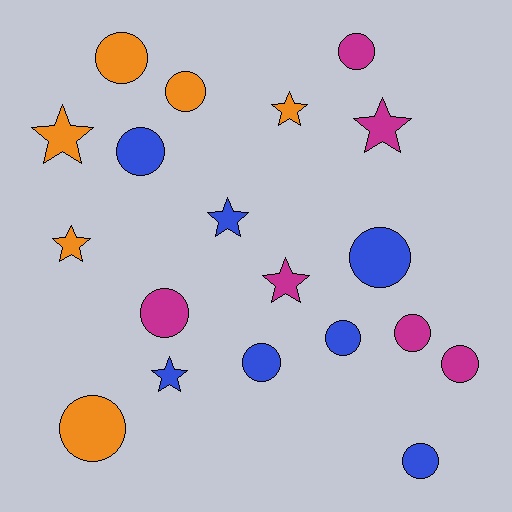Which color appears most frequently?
Blue, with 7 objects.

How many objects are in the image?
There are 19 objects.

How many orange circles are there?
There are 3 orange circles.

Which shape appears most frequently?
Circle, with 12 objects.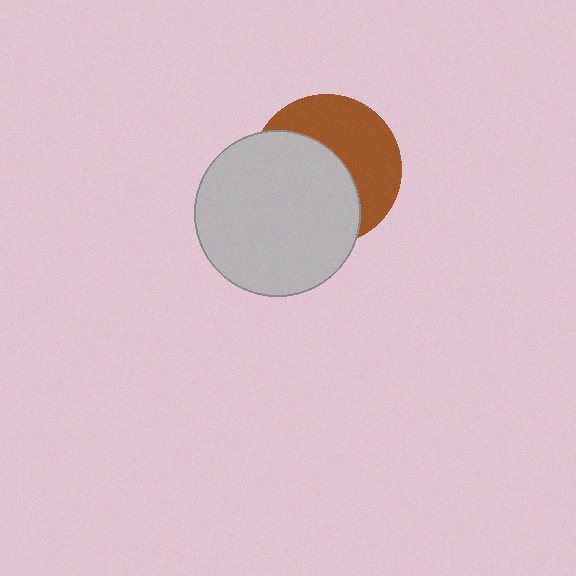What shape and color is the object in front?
The object in front is a light gray circle.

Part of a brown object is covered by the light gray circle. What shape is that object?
It is a circle.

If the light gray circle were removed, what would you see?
You would see the complete brown circle.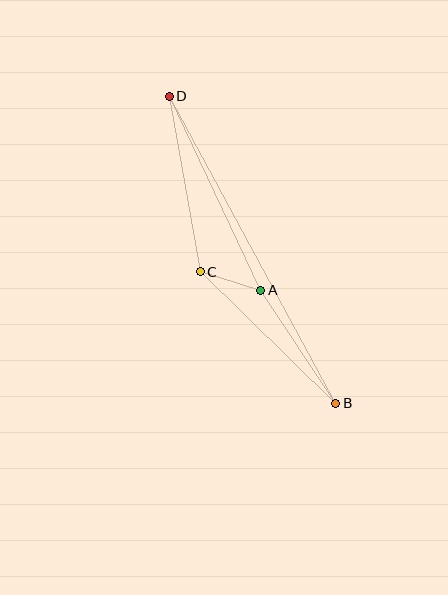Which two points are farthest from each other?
Points B and D are farthest from each other.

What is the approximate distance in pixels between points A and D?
The distance between A and D is approximately 214 pixels.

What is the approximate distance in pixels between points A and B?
The distance between A and B is approximately 136 pixels.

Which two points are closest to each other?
Points A and C are closest to each other.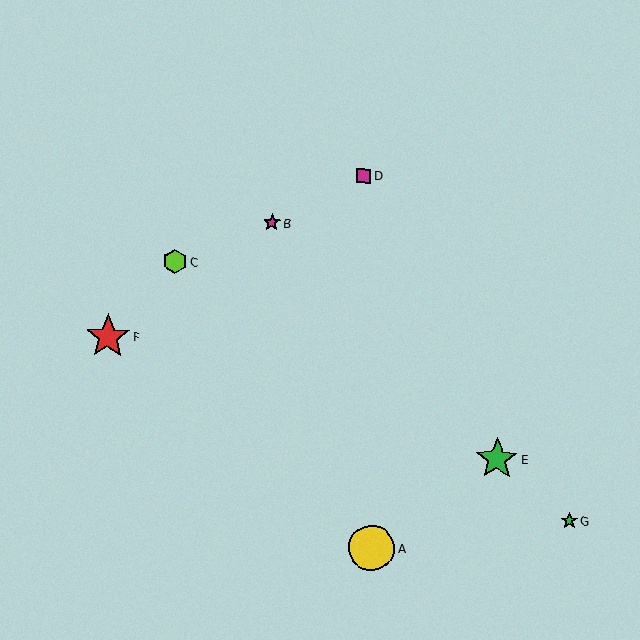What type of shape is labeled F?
Shape F is a red star.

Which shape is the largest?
The yellow circle (labeled A) is the largest.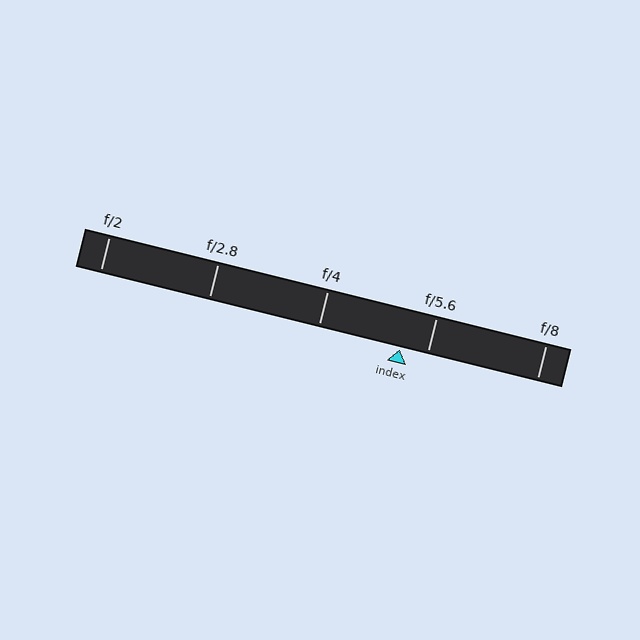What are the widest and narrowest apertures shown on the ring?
The widest aperture shown is f/2 and the narrowest is f/8.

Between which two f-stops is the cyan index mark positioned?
The index mark is between f/4 and f/5.6.